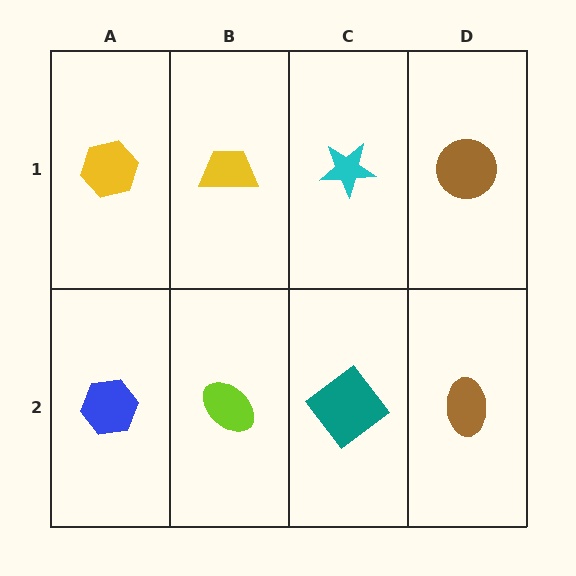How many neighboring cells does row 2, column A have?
2.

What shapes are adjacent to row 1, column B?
A lime ellipse (row 2, column B), a yellow hexagon (row 1, column A), a cyan star (row 1, column C).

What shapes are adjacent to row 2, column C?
A cyan star (row 1, column C), a lime ellipse (row 2, column B), a brown ellipse (row 2, column D).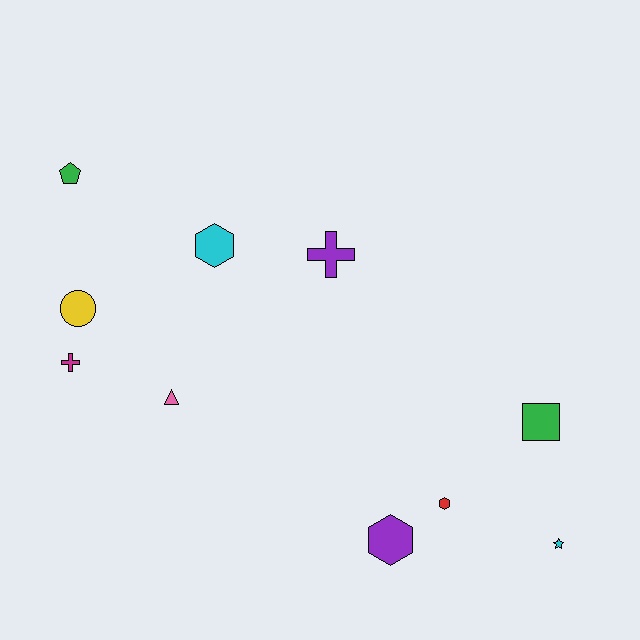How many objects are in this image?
There are 10 objects.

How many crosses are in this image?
There are 2 crosses.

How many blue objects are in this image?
There are no blue objects.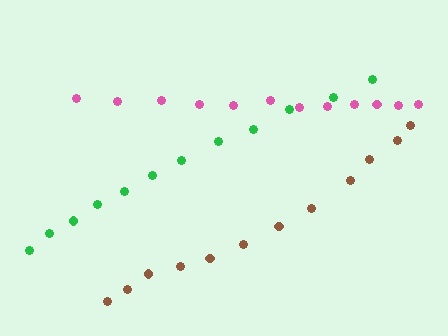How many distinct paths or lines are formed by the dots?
There are 3 distinct paths.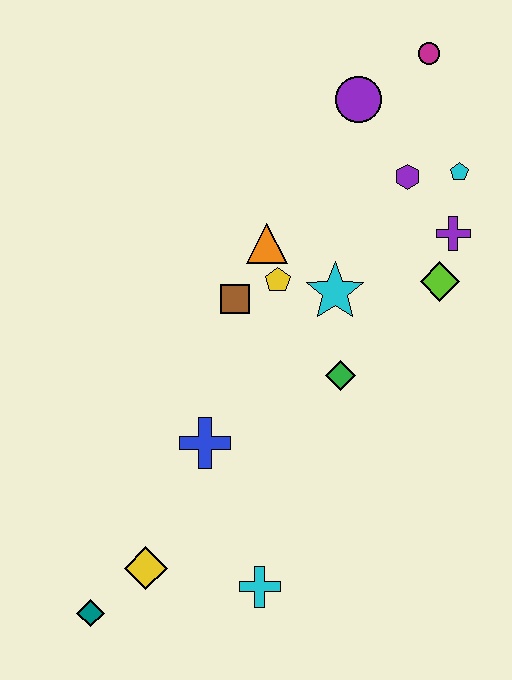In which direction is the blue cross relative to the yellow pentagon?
The blue cross is below the yellow pentagon.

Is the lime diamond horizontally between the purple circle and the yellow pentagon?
No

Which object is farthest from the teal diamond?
The magenta circle is farthest from the teal diamond.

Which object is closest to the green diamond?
The cyan star is closest to the green diamond.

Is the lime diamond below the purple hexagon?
Yes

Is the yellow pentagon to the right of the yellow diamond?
Yes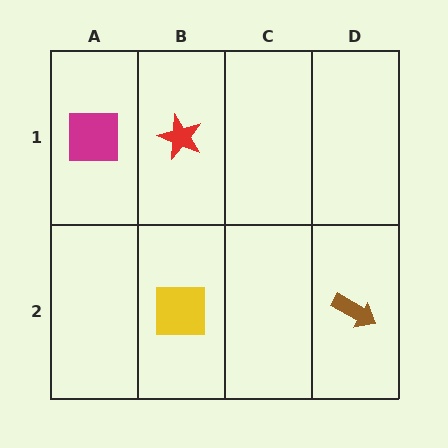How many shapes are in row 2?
2 shapes.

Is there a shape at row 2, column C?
No, that cell is empty.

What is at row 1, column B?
A red star.